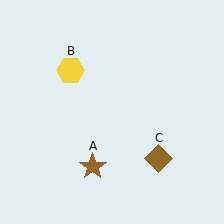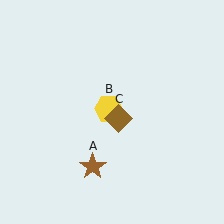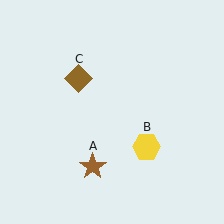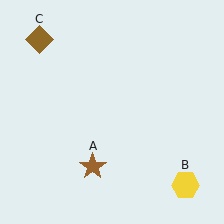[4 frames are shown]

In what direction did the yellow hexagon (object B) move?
The yellow hexagon (object B) moved down and to the right.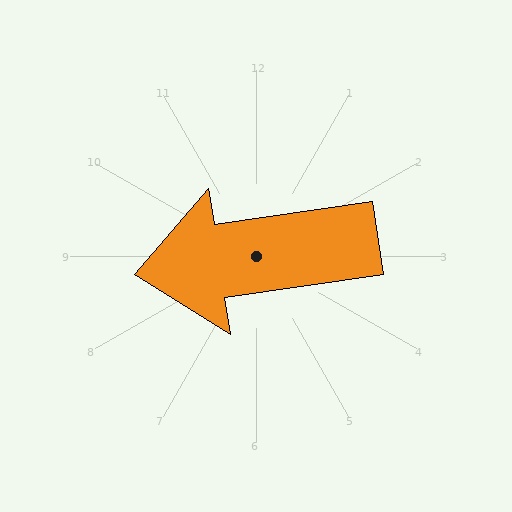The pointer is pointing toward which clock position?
Roughly 9 o'clock.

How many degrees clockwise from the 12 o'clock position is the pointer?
Approximately 261 degrees.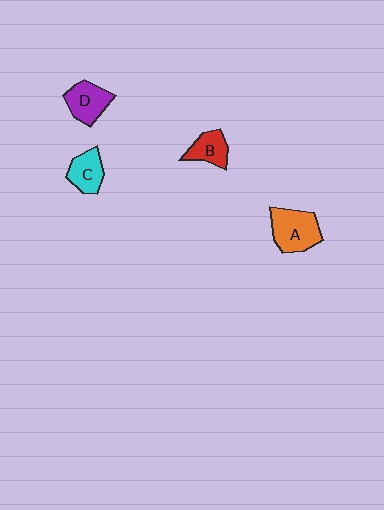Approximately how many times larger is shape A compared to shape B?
Approximately 1.6 times.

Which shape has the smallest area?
Shape B (red).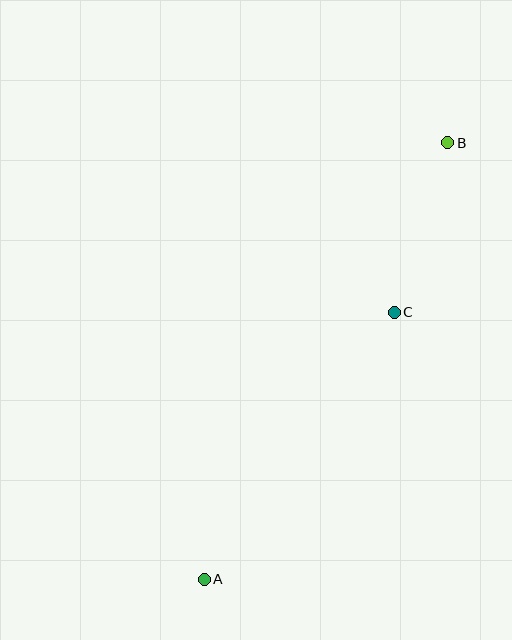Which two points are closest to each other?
Points B and C are closest to each other.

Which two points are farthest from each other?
Points A and B are farthest from each other.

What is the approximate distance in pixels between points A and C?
The distance between A and C is approximately 328 pixels.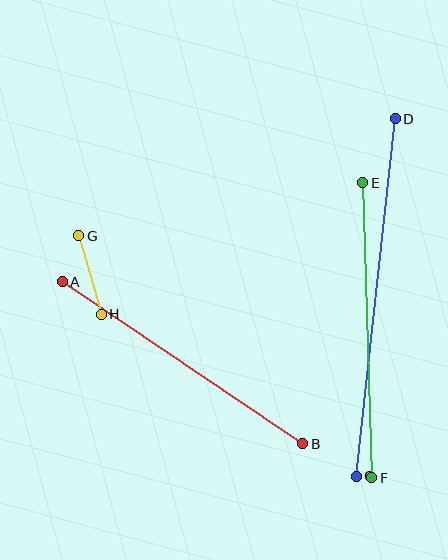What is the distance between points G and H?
The distance is approximately 82 pixels.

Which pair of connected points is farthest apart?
Points C and D are farthest apart.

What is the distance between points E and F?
The distance is approximately 295 pixels.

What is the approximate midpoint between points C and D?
The midpoint is at approximately (376, 298) pixels.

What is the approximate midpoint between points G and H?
The midpoint is at approximately (90, 275) pixels.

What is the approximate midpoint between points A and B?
The midpoint is at approximately (182, 363) pixels.